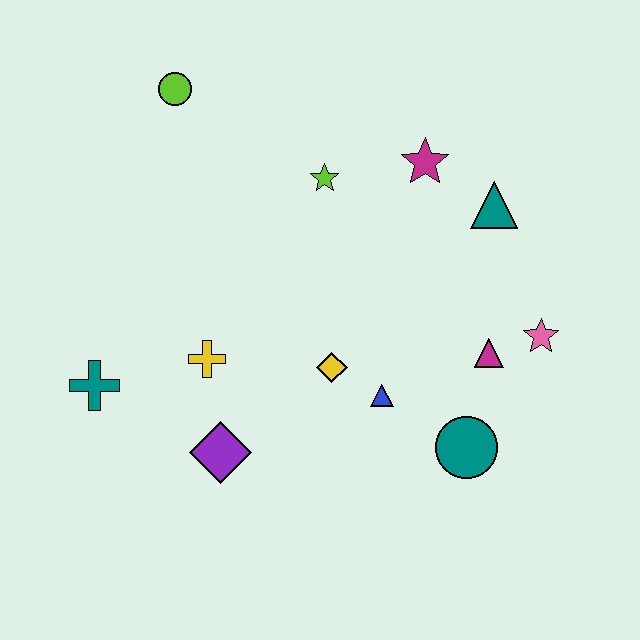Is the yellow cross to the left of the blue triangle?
Yes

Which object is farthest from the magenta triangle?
The lime circle is farthest from the magenta triangle.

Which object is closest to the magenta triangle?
The pink star is closest to the magenta triangle.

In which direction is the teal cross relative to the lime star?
The teal cross is to the left of the lime star.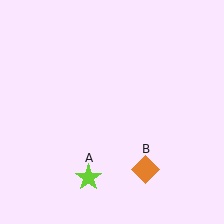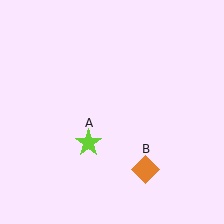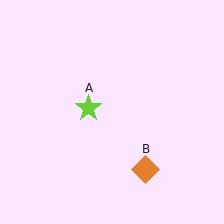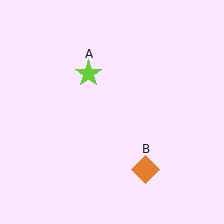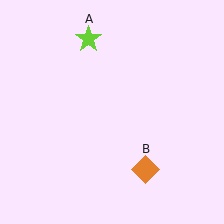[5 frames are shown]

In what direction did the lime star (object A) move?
The lime star (object A) moved up.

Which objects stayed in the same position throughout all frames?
Orange diamond (object B) remained stationary.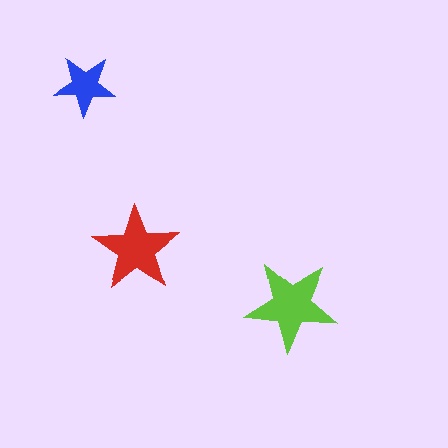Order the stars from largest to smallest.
the lime one, the red one, the blue one.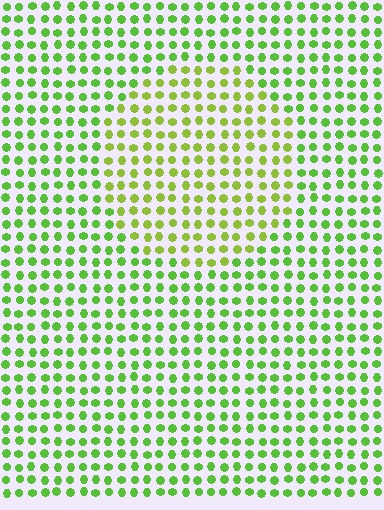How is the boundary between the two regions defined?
The boundary is defined purely by a slight shift in hue (about 25 degrees). Spacing, size, and orientation are identical on both sides.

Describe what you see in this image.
The image is filled with small lime elements in a uniform arrangement. A circle-shaped region is visible where the elements are tinted to a slightly different hue, forming a subtle color boundary.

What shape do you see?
I see a circle.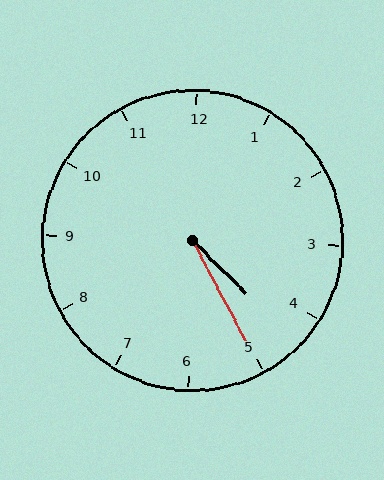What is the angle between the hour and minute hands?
Approximately 18 degrees.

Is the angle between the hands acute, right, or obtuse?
It is acute.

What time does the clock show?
4:25.